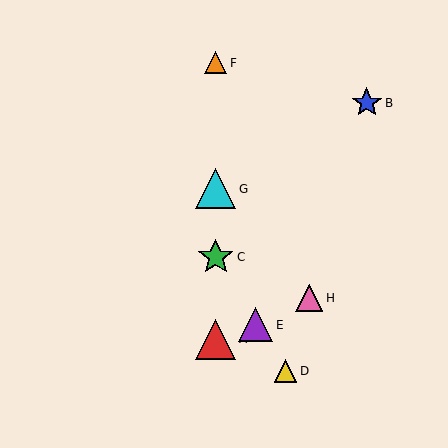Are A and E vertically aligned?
No, A is at x≈216 and E is at x≈256.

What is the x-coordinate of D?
Object D is at x≈286.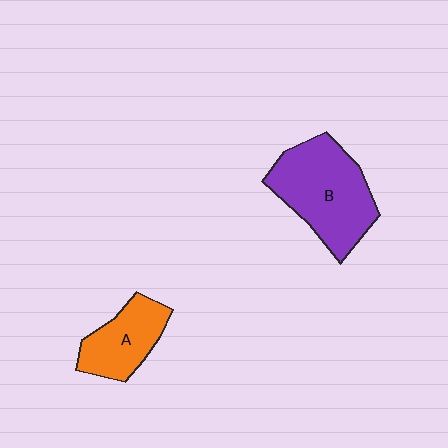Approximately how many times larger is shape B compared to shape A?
Approximately 1.7 times.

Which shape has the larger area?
Shape B (purple).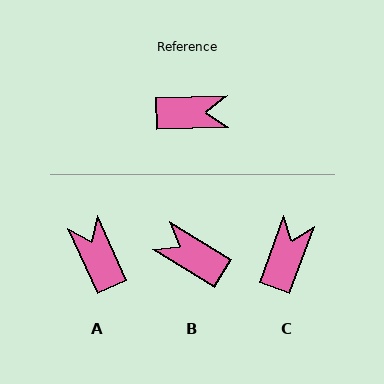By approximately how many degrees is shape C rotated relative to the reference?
Approximately 68 degrees counter-clockwise.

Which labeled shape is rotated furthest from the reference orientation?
B, about 147 degrees away.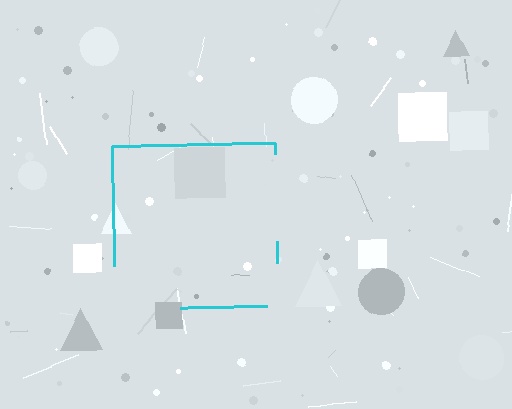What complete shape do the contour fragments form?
The contour fragments form a square.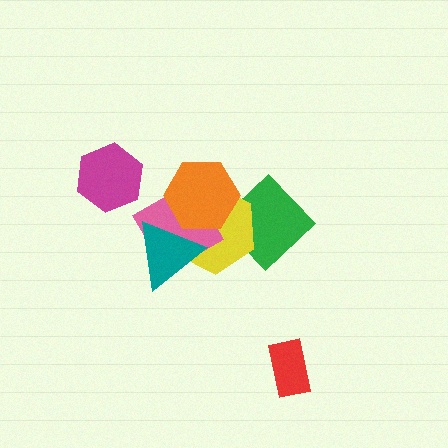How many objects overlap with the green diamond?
1 object overlaps with the green diamond.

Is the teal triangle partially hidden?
No, no other shape covers it.